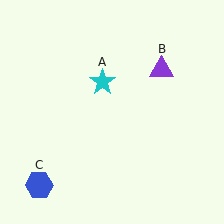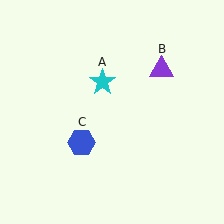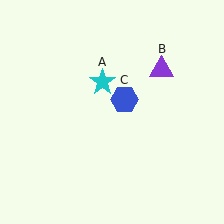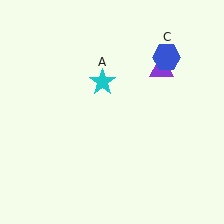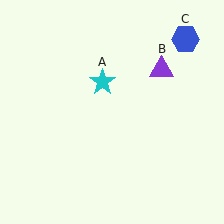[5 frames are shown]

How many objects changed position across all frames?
1 object changed position: blue hexagon (object C).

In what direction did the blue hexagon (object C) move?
The blue hexagon (object C) moved up and to the right.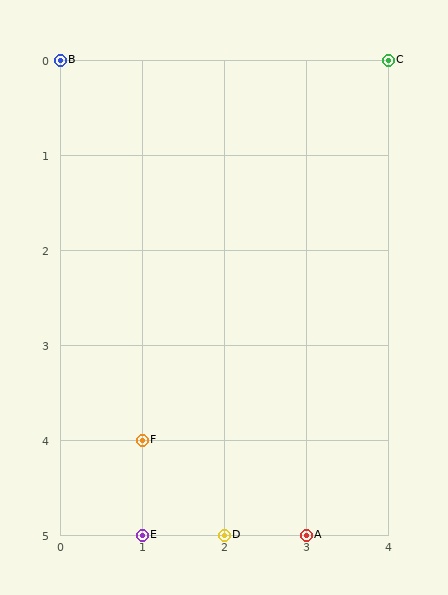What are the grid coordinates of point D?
Point D is at grid coordinates (2, 5).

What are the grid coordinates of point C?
Point C is at grid coordinates (4, 0).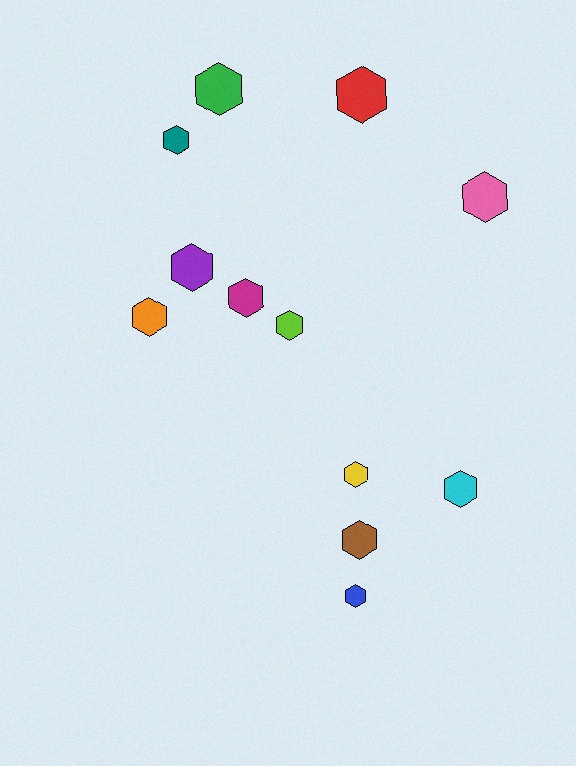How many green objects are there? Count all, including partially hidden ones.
There is 1 green object.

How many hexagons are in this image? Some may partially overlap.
There are 12 hexagons.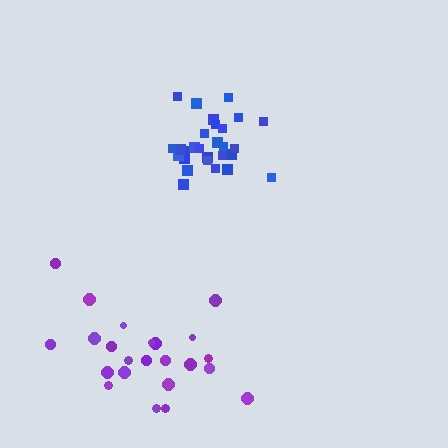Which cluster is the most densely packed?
Blue.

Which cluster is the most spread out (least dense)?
Purple.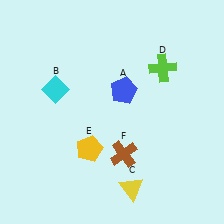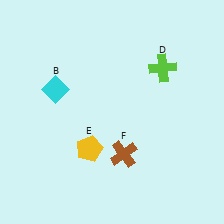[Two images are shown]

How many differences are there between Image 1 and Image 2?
There are 2 differences between the two images.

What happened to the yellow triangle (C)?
The yellow triangle (C) was removed in Image 2. It was in the bottom-right area of Image 1.